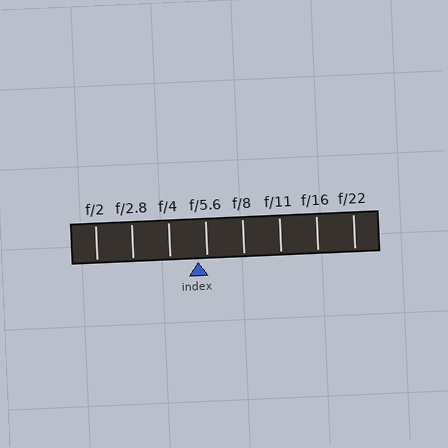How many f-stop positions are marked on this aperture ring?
There are 8 f-stop positions marked.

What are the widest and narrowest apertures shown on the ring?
The widest aperture shown is f/2 and the narrowest is f/22.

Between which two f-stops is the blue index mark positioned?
The index mark is between f/4 and f/5.6.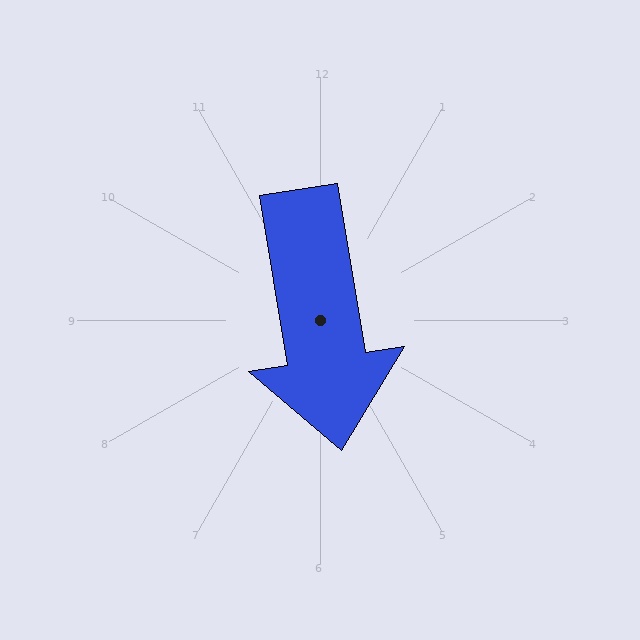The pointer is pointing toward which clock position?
Roughly 6 o'clock.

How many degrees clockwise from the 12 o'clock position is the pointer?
Approximately 171 degrees.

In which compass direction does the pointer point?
South.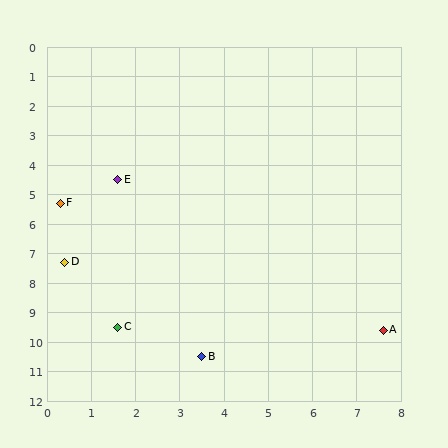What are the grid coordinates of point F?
Point F is at approximately (0.3, 5.3).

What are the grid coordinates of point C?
Point C is at approximately (1.6, 9.5).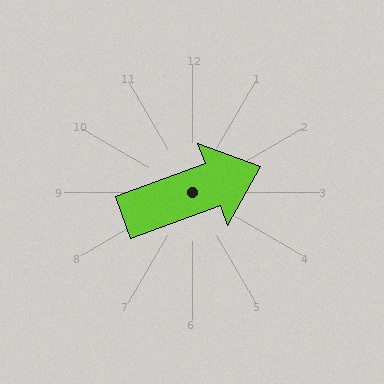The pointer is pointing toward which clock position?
Roughly 2 o'clock.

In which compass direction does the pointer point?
East.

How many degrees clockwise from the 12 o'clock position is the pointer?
Approximately 70 degrees.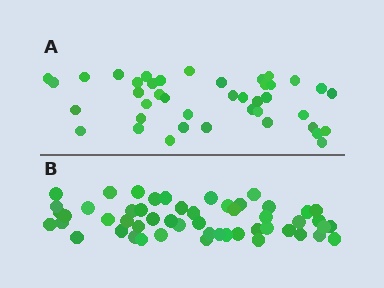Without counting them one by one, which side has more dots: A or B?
Region B (the bottom region) has more dots.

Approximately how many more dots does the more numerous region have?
Region B has roughly 12 or so more dots than region A.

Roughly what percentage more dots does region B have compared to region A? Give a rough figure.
About 25% more.